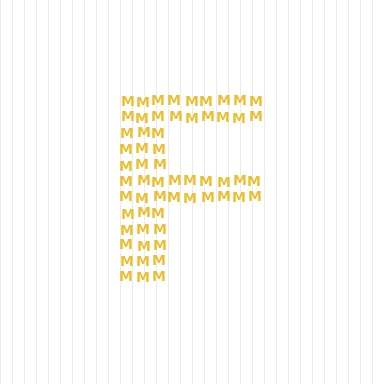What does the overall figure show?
The overall figure shows the letter F.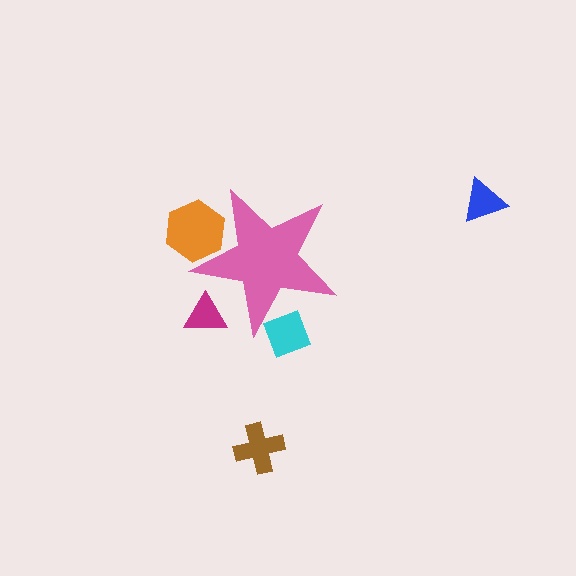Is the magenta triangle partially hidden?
Yes, the magenta triangle is partially hidden behind the pink star.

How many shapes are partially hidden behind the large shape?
3 shapes are partially hidden.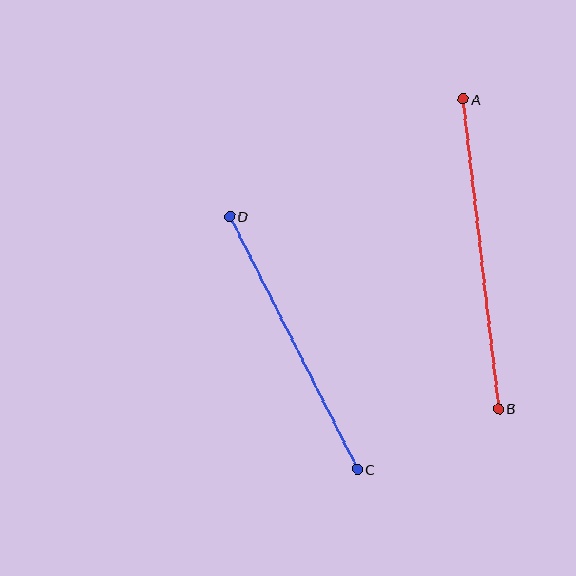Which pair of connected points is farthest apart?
Points A and B are farthest apart.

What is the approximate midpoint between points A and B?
The midpoint is at approximately (481, 254) pixels.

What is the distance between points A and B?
The distance is approximately 312 pixels.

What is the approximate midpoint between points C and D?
The midpoint is at approximately (293, 343) pixels.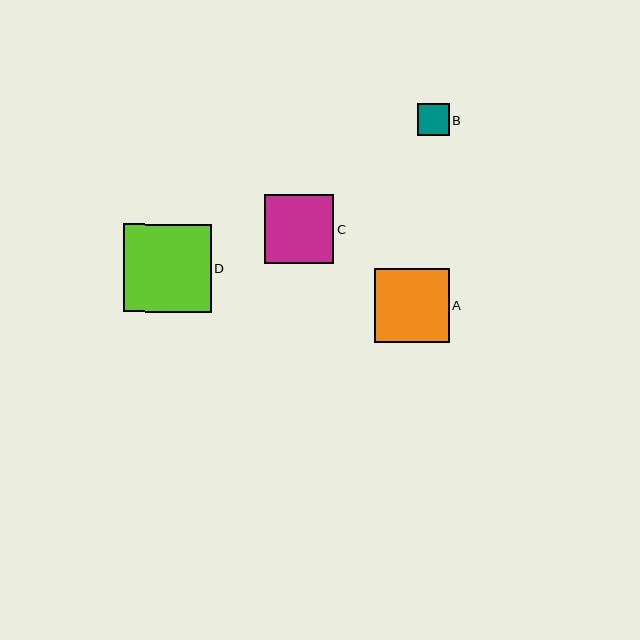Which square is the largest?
Square D is the largest with a size of approximately 88 pixels.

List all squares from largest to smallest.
From largest to smallest: D, A, C, B.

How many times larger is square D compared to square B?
Square D is approximately 2.8 times the size of square B.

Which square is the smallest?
Square B is the smallest with a size of approximately 32 pixels.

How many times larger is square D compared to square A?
Square D is approximately 1.2 times the size of square A.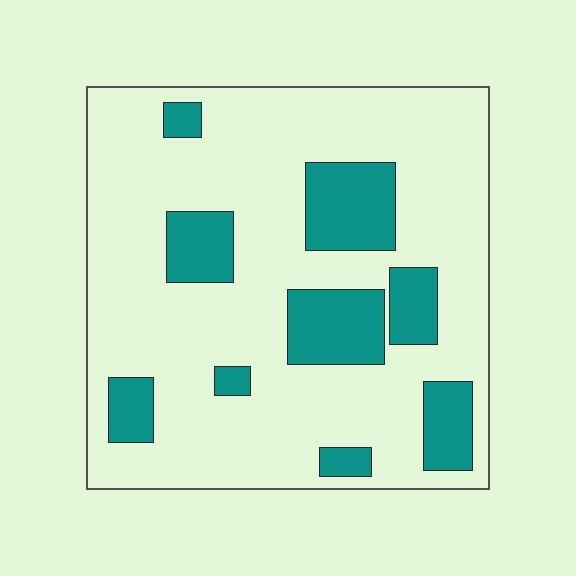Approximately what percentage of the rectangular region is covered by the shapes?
Approximately 20%.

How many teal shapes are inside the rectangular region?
9.